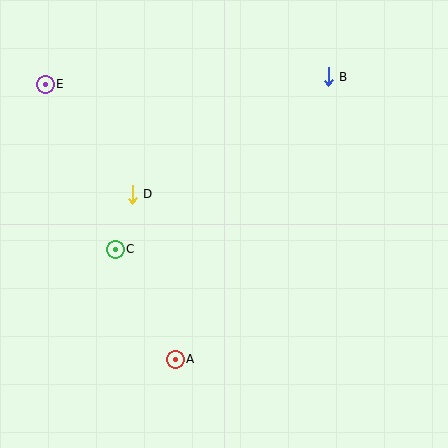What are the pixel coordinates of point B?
Point B is at (328, 77).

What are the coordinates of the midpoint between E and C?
The midpoint between E and C is at (80, 167).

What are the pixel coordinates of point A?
Point A is at (175, 359).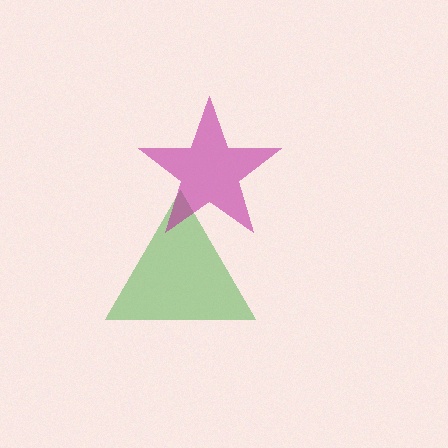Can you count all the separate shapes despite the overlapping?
Yes, there are 2 separate shapes.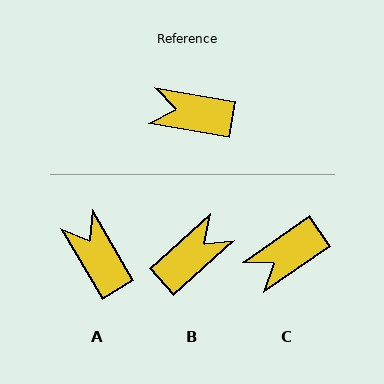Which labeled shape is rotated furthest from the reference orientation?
B, about 129 degrees away.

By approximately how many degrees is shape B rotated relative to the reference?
Approximately 129 degrees clockwise.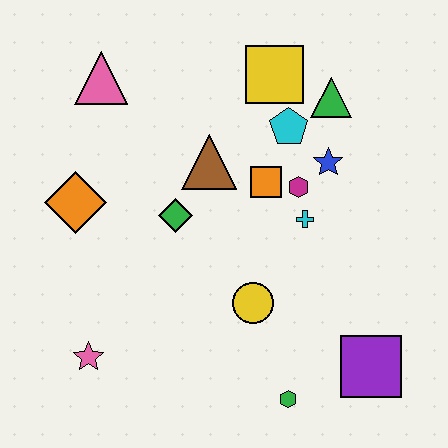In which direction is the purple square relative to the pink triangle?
The purple square is below the pink triangle.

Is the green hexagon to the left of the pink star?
No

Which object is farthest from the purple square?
The pink triangle is farthest from the purple square.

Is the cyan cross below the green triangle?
Yes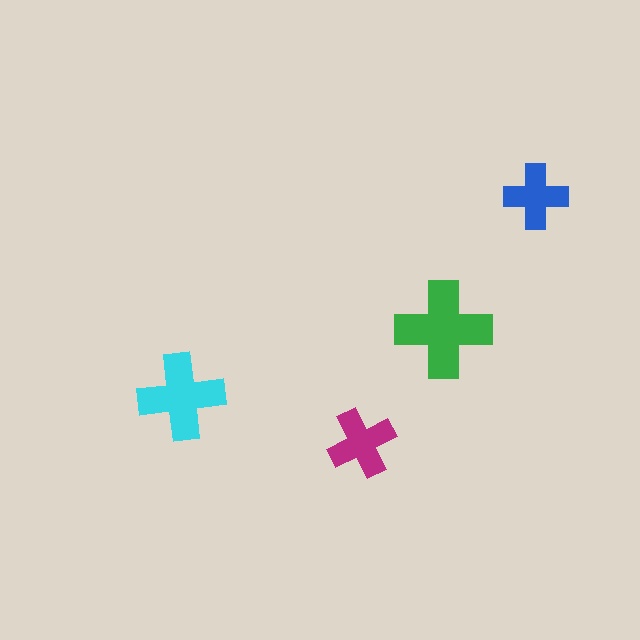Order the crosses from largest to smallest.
the green one, the cyan one, the magenta one, the blue one.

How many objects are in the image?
There are 4 objects in the image.